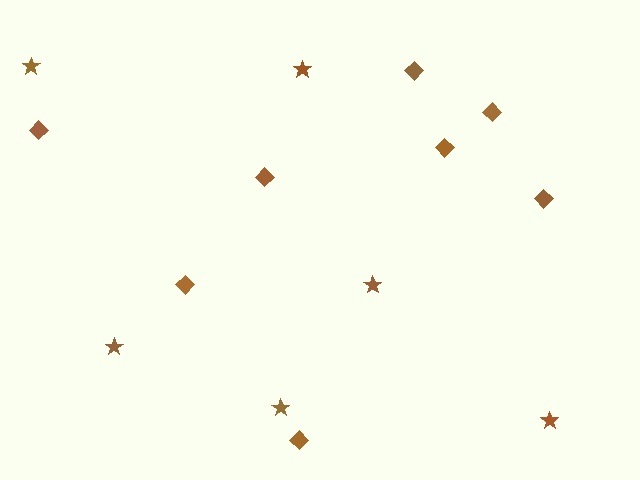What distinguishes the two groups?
There are 2 groups: one group of diamonds (8) and one group of stars (6).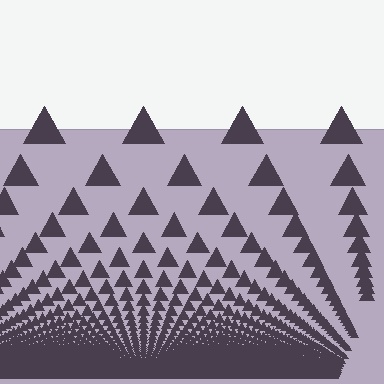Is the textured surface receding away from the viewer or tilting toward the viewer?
The surface appears to tilt toward the viewer. Texture elements get larger and sparser toward the top.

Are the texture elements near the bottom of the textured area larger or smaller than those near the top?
Smaller. The gradient is inverted — elements near the bottom are smaller and denser.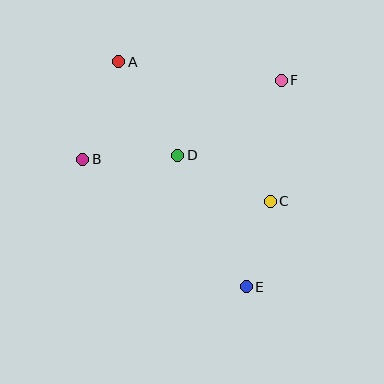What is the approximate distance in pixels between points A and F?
The distance between A and F is approximately 164 pixels.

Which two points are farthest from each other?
Points A and E are farthest from each other.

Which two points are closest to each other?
Points C and E are closest to each other.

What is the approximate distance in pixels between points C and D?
The distance between C and D is approximately 103 pixels.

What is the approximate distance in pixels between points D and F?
The distance between D and F is approximately 128 pixels.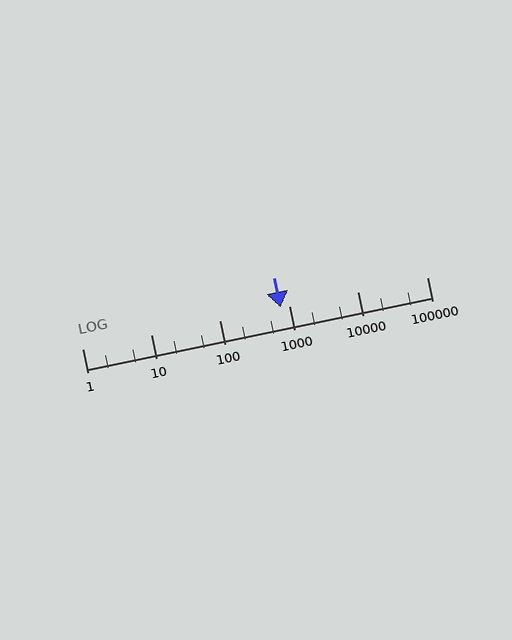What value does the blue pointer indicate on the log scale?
The pointer indicates approximately 760.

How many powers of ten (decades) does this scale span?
The scale spans 5 decades, from 1 to 100000.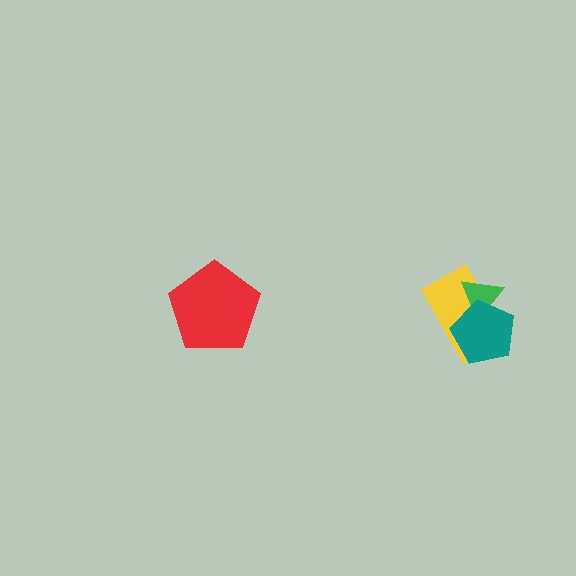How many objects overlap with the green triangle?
2 objects overlap with the green triangle.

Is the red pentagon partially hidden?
No, no other shape covers it.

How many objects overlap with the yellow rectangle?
2 objects overlap with the yellow rectangle.